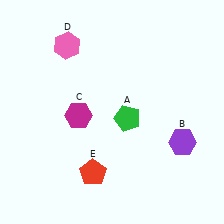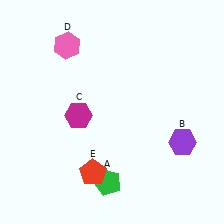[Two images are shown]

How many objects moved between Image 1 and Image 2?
1 object moved between the two images.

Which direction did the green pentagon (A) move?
The green pentagon (A) moved down.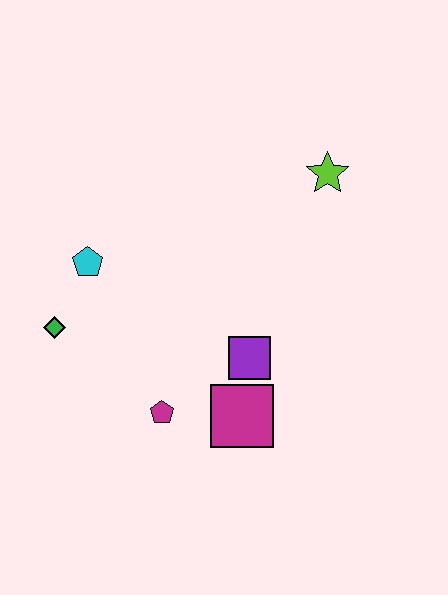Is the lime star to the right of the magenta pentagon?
Yes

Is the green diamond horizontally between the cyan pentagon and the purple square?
No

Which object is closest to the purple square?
The magenta square is closest to the purple square.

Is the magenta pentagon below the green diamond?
Yes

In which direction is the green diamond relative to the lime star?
The green diamond is to the left of the lime star.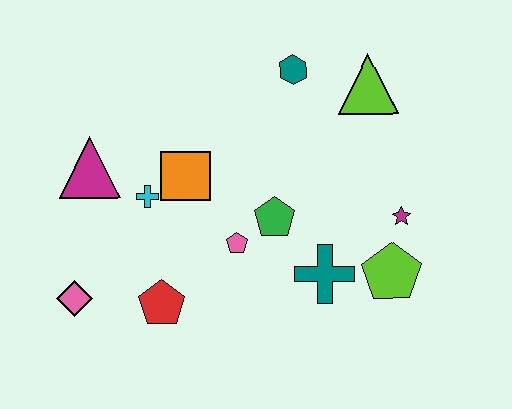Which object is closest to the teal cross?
The lime pentagon is closest to the teal cross.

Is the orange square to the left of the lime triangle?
Yes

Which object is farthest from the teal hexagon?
The pink diamond is farthest from the teal hexagon.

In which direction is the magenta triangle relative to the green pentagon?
The magenta triangle is to the left of the green pentagon.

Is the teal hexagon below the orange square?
No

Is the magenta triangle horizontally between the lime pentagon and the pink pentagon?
No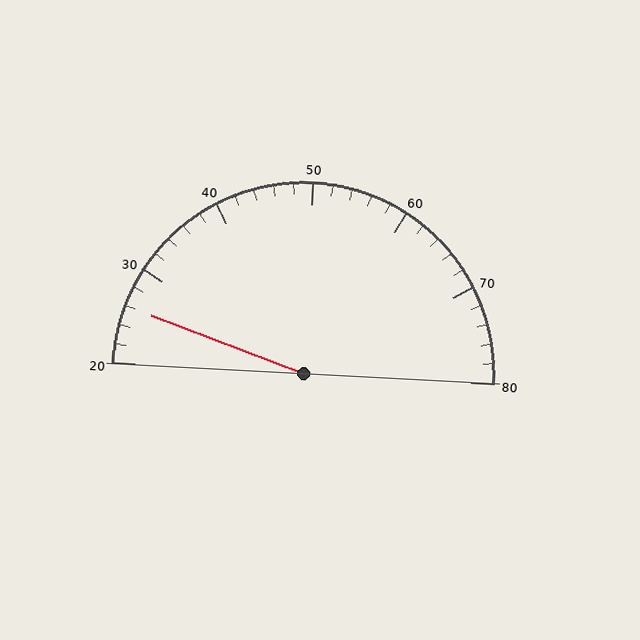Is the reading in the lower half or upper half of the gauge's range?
The reading is in the lower half of the range (20 to 80).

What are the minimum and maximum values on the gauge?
The gauge ranges from 20 to 80.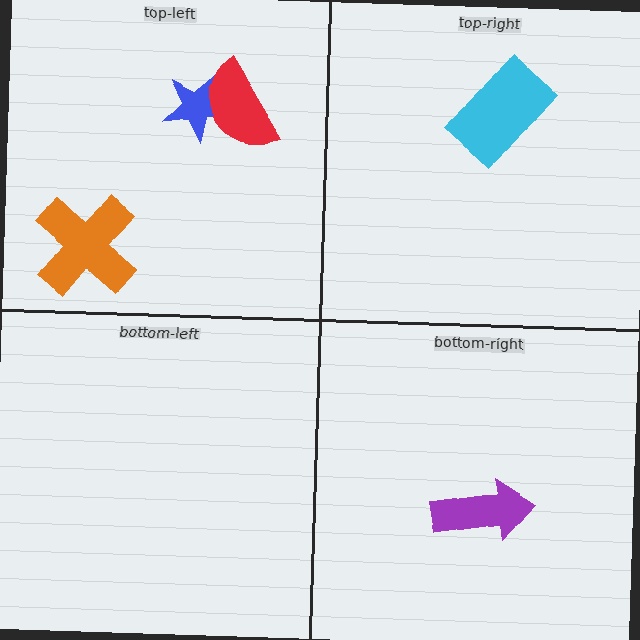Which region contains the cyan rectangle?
The top-right region.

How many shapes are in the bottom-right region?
1.